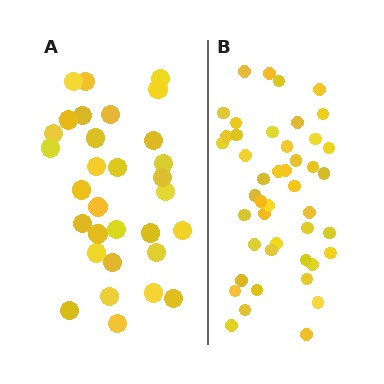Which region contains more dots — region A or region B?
Region B (the right region) has more dots.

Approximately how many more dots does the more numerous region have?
Region B has approximately 15 more dots than region A.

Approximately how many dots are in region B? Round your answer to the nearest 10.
About 40 dots. (The exact count is 45, which rounds to 40.)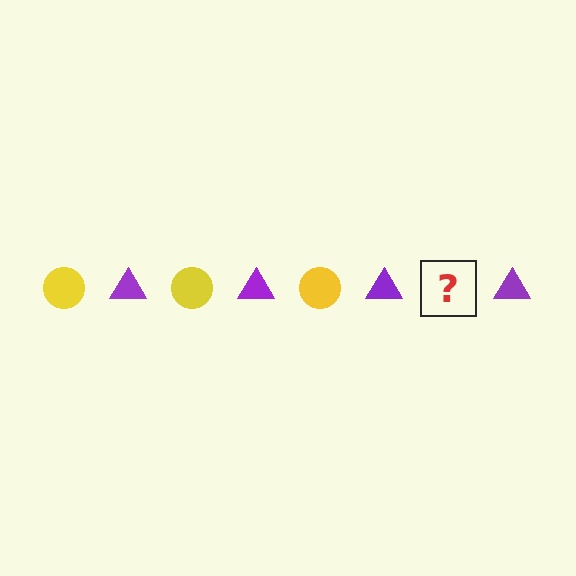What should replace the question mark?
The question mark should be replaced with a yellow circle.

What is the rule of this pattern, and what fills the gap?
The rule is that the pattern alternates between yellow circle and purple triangle. The gap should be filled with a yellow circle.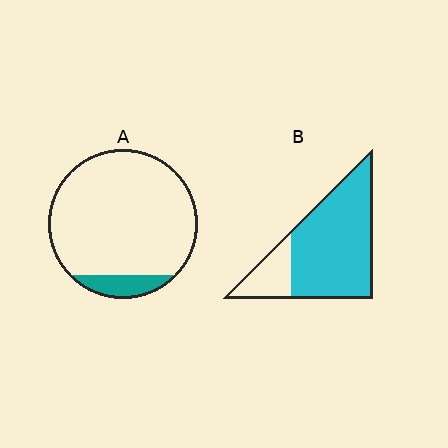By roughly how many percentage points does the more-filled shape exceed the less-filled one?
By roughly 70 percentage points (B over A).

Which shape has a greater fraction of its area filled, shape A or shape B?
Shape B.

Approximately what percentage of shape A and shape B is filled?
A is approximately 10% and B is approximately 80%.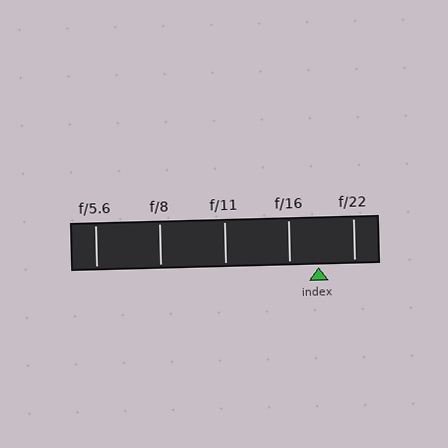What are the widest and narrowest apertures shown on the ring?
The widest aperture shown is f/5.6 and the narrowest is f/22.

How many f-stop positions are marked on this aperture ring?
There are 5 f-stop positions marked.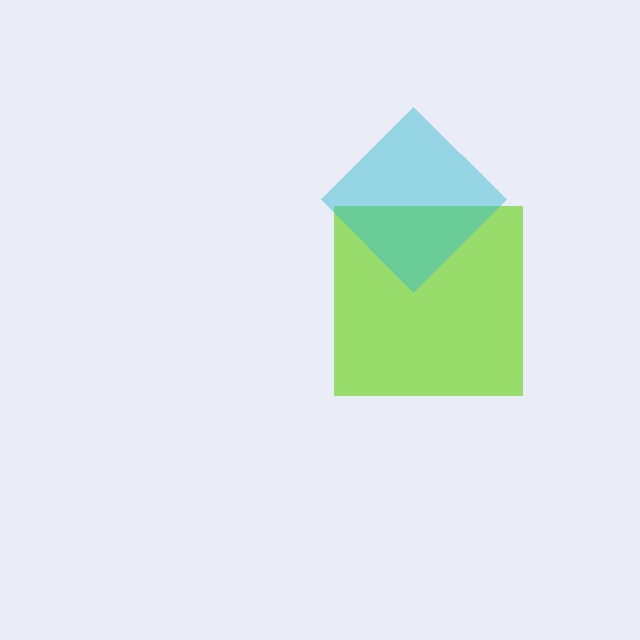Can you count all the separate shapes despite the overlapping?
Yes, there are 2 separate shapes.